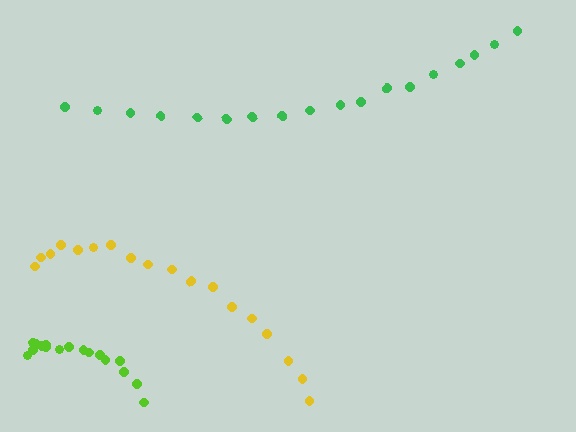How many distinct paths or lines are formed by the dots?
There are 3 distinct paths.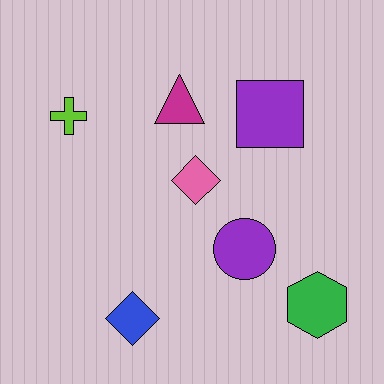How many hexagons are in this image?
There is 1 hexagon.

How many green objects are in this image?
There is 1 green object.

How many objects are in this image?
There are 7 objects.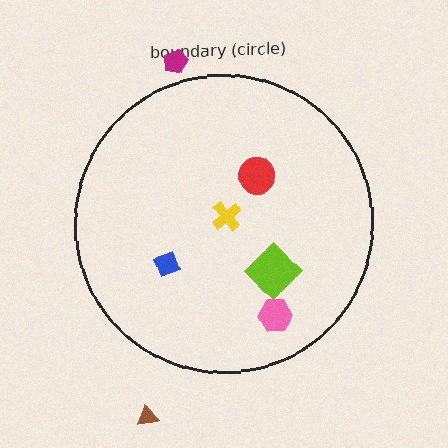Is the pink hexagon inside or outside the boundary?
Inside.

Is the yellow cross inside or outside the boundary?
Inside.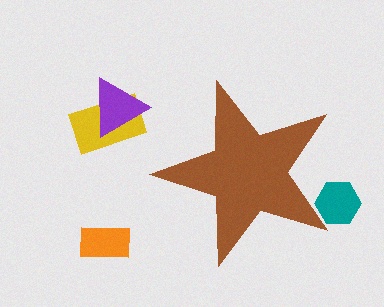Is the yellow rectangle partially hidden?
No, the yellow rectangle is fully visible.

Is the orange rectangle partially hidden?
No, the orange rectangle is fully visible.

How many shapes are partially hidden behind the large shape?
1 shape is partially hidden.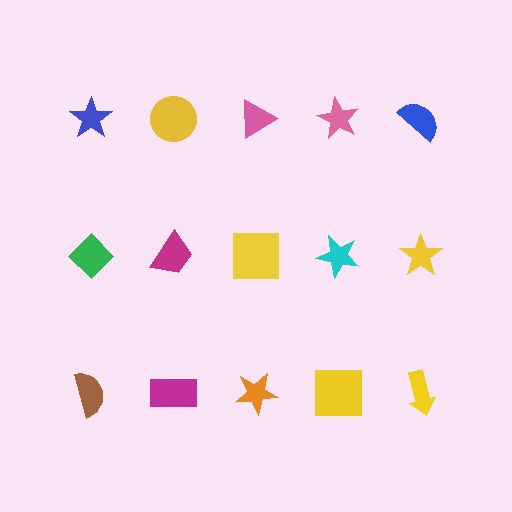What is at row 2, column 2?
A magenta trapezoid.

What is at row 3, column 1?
A brown semicircle.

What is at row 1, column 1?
A blue star.